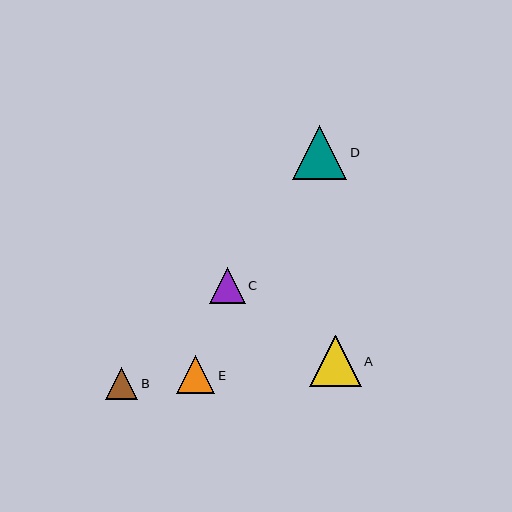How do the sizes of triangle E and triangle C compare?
Triangle E and triangle C are approximately the same size.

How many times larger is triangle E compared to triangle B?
Triangle E is approximately 1.2 times the size of triangle B.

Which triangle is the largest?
Triangle D is the largest with a size of approximately 54 pixels.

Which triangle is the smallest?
Triangle B is the smallest with a size of approximately 32 pixels.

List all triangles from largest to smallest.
From largest to smallest: D, A, E, C, B.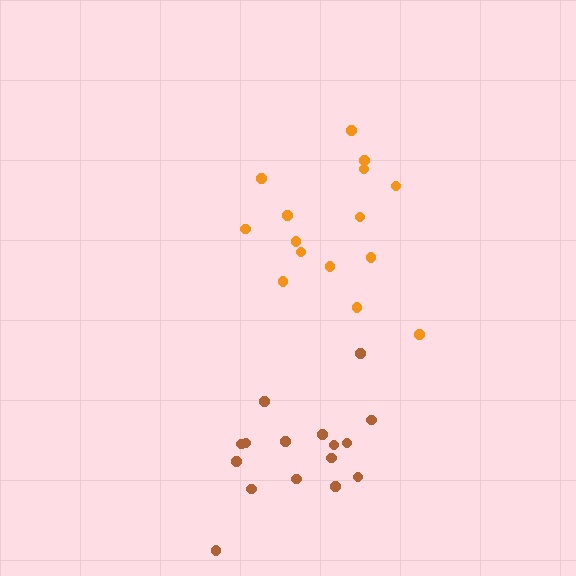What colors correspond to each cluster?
The clusters are colored: orange, brown.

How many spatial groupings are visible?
There are 2 spatial groupings.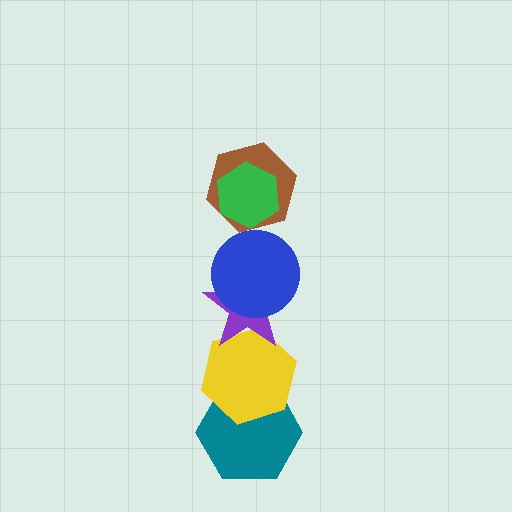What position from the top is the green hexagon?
The green hexagon is 1st from the top.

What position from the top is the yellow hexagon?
The yellow hexagon is 5th from the top.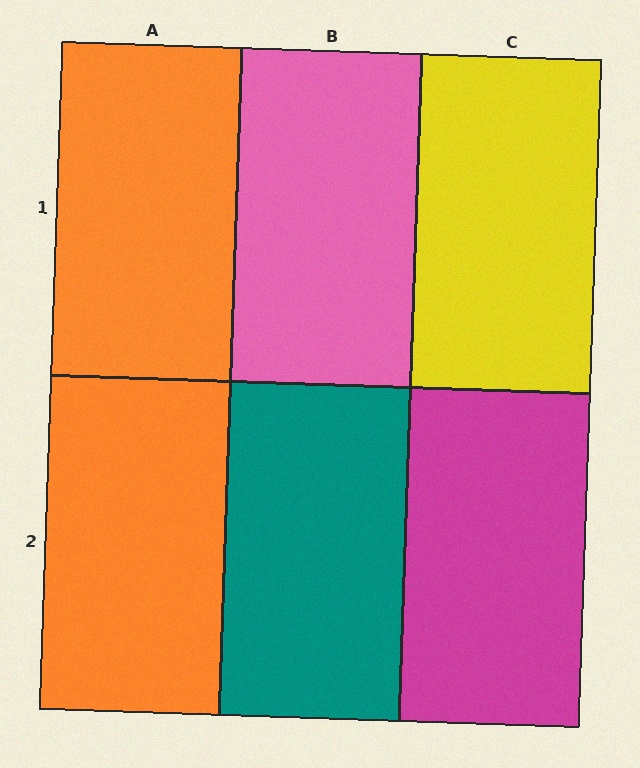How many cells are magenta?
1 cell is magenta.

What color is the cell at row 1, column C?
Yellow.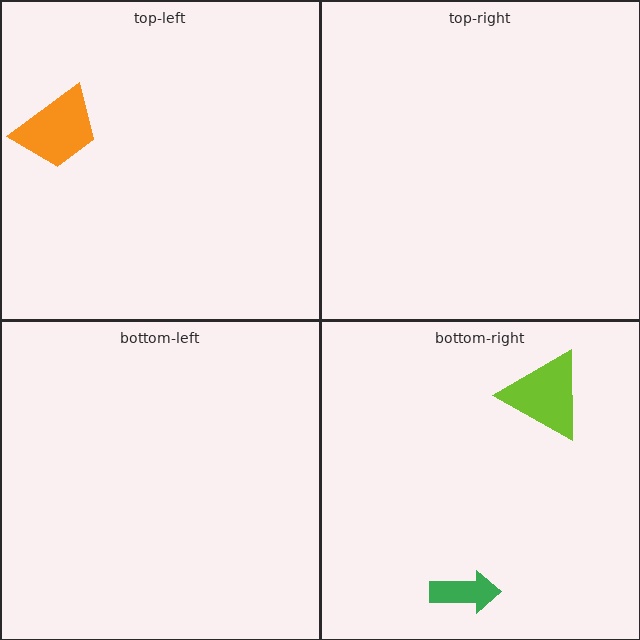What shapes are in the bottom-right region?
The green arrow, the lime triangle.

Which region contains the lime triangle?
The bottom-right region.